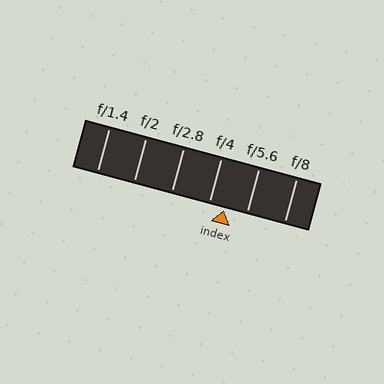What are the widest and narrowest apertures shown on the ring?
The widest aperture shown is f/1.4 and the narrowest is f/8.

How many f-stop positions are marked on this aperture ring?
There are 6 f-stop positions marked.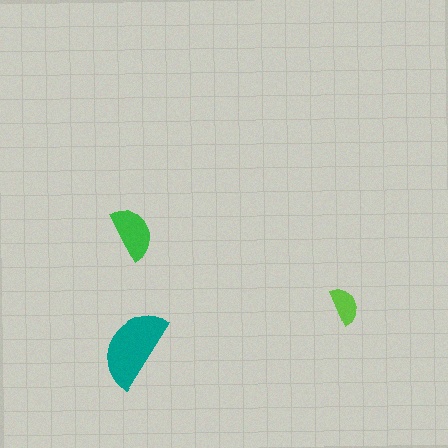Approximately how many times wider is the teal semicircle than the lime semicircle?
About 2 times wider.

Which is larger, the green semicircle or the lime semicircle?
The green one.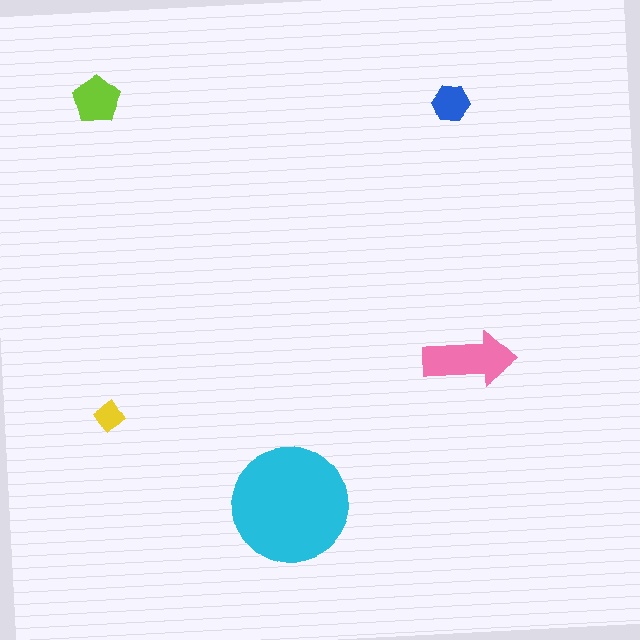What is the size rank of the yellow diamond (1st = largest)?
5th.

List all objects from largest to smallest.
The cyan circle, the pink arrow, the lime pentagon, the blue hexagon, the yellow diamond.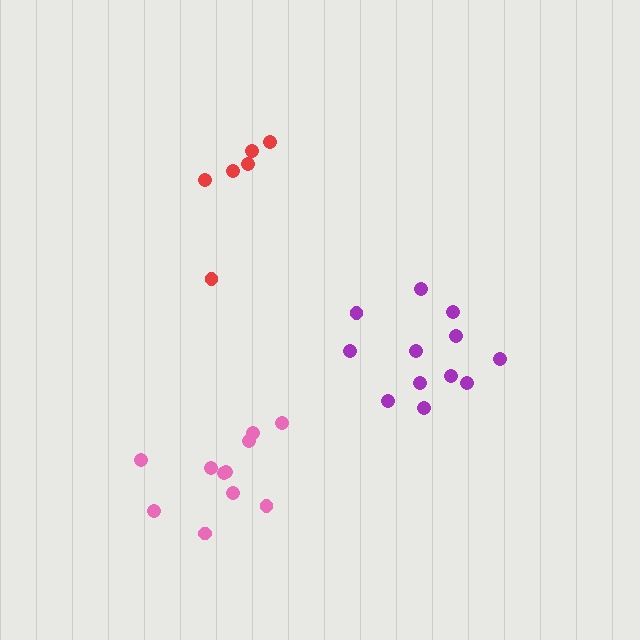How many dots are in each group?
Group 1: 6 dots, Group 2: 12 dots, Group 3: 11 dots (29 total).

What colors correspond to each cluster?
The clusters are colored: red, purple, pink.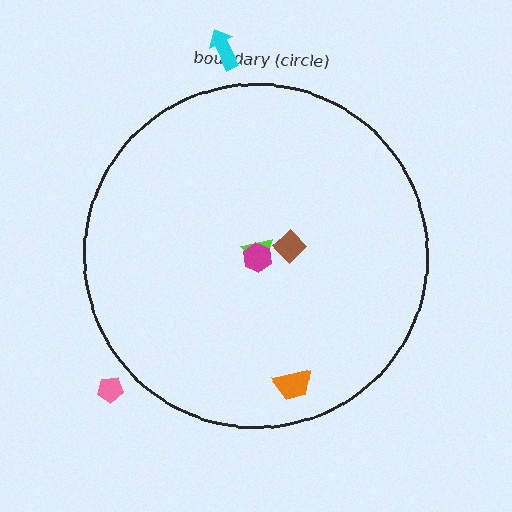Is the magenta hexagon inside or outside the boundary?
Inside.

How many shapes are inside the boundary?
4 inside, 2 outside.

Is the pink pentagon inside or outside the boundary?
Outside.